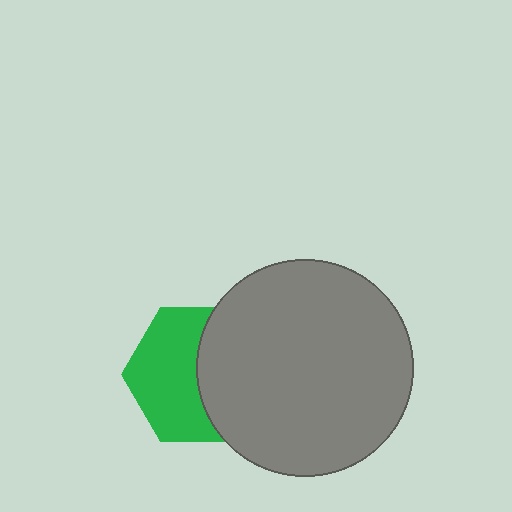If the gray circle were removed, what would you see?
You would see the complete green hexagon.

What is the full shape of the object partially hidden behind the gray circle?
The partially hidden object is a green hexagon.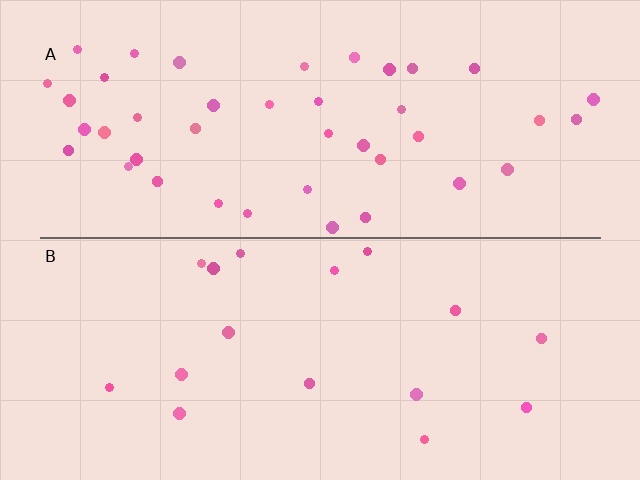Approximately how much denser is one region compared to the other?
Approximately 2.5× — region A over region B.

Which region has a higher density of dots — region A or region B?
A (the top).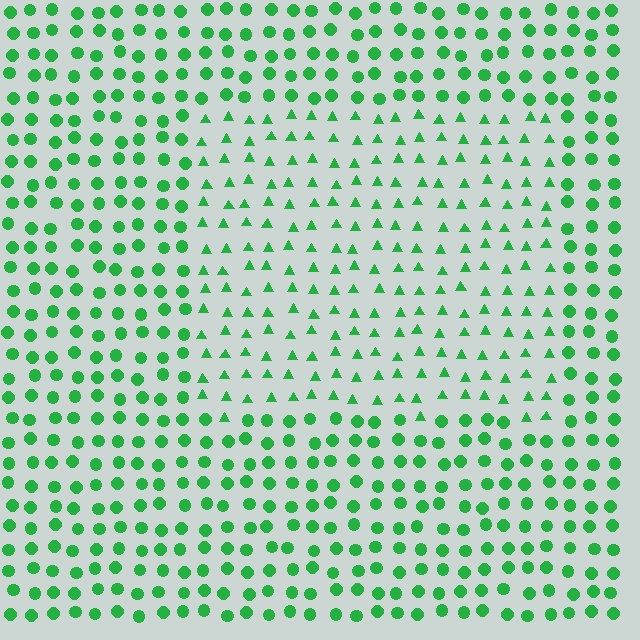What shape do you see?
I see a rectangle.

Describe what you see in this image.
The image is filled with small green elements arranged in a uniform grid. A rectangle-shaped region contains triangles, while the surrounding area contains circles. The boundary is defined purely by the change in element shape.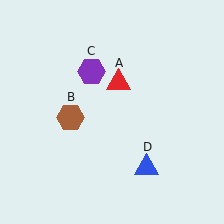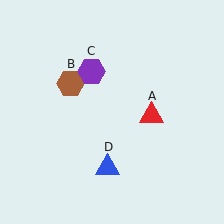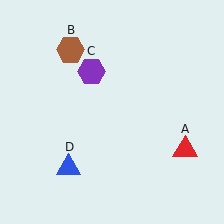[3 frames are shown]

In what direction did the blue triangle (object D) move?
The blue triangle (object D) moved left.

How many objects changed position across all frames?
3 objects changed position: red triangle (object A), brown hexagon (object B), blue triangle (object D).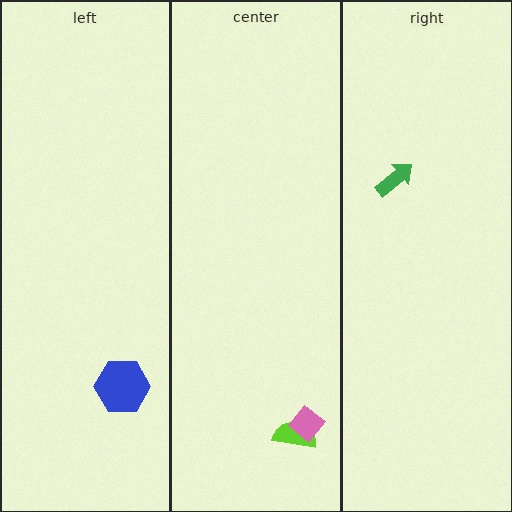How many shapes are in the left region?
1.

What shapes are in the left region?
The blue hexagon.